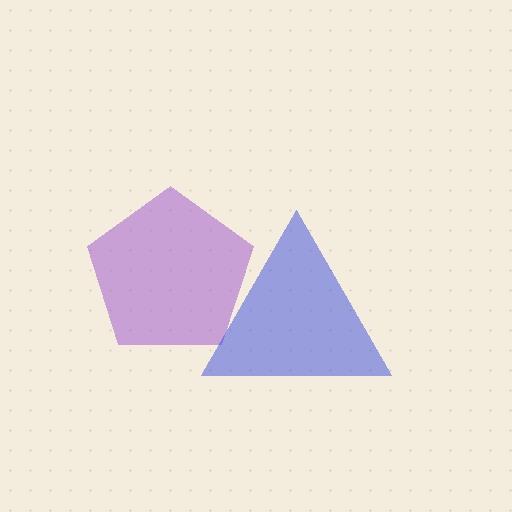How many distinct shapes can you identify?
There are 2 distinct shapes: a purple pentagon, a blue triangle.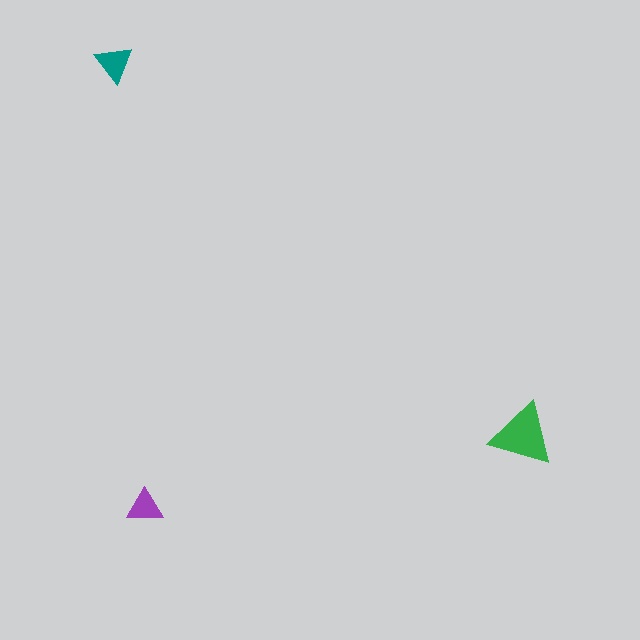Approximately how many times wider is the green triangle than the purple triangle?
About 2 times wider.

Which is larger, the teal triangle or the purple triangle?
The teal one.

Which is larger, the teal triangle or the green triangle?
The green one.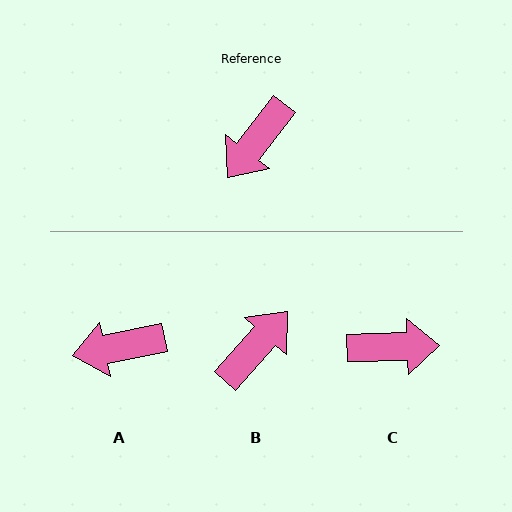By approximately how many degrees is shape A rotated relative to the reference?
Approximately 40 degrees clockwise.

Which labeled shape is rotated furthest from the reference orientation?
B, about 176 degrees away.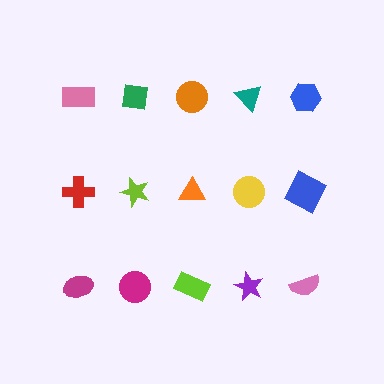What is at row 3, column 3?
A lime rectangle.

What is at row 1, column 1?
A pink rectangle.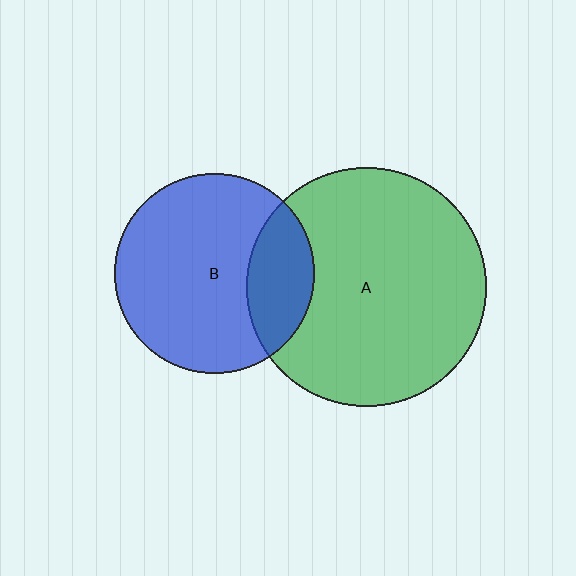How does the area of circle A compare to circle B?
Approximately 1.4 times.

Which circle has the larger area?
Circle A (green).